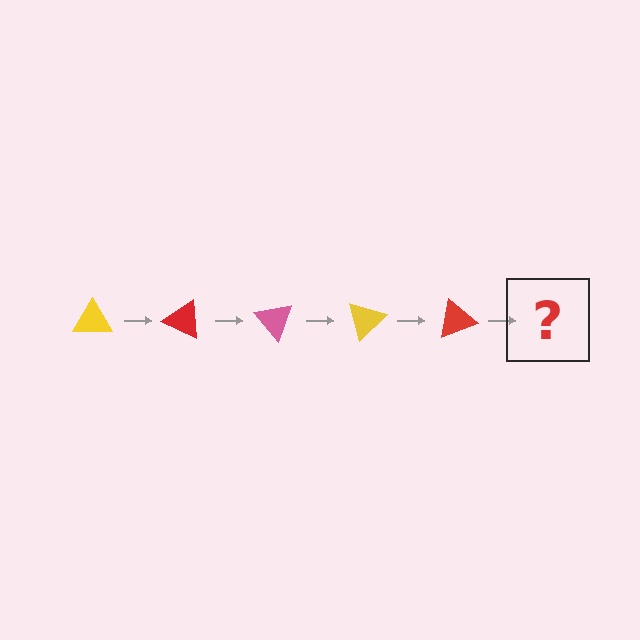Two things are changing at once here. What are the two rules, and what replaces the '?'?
The two rules are that it rotates 25 degrees each step and the color cycles through yellow, red, and pink. The '?' should be a pink triangle, rotated 125 degrees from the start.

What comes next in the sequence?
The next element should be a pink triangle, rotated 125 degrees from the start.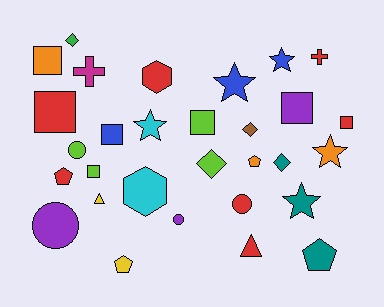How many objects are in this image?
There are 30 objects.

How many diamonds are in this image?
There are 4 diamonds.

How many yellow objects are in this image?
There are 2 yellow objects.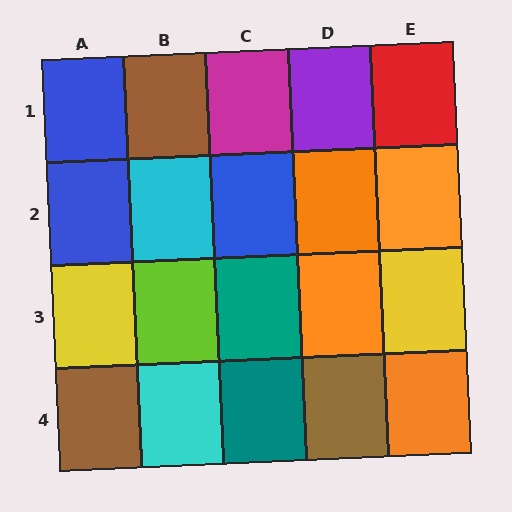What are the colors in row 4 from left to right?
Brown, cyan, teal, brown, orange.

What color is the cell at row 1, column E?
Red.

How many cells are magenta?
1 cell is magenta.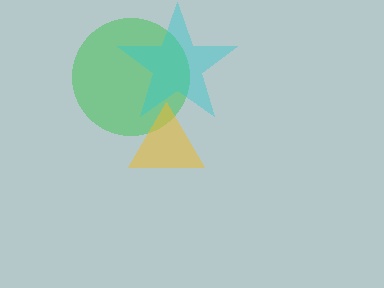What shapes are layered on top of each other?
The layered shapes are: a green circle, a yellow triangle, a cyan star.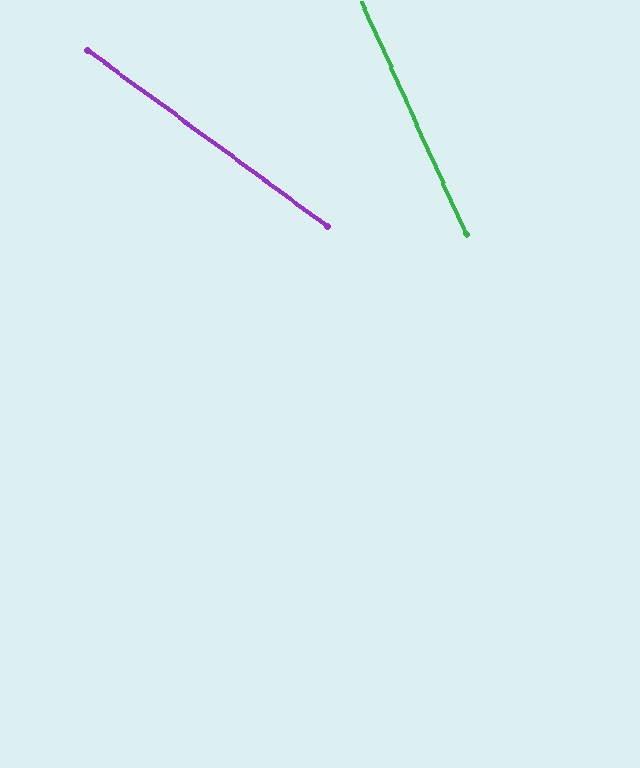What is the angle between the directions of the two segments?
Approximately 30 degrees.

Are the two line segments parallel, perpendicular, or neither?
Neither parallel nor perpendicular — they differ by about 30°.